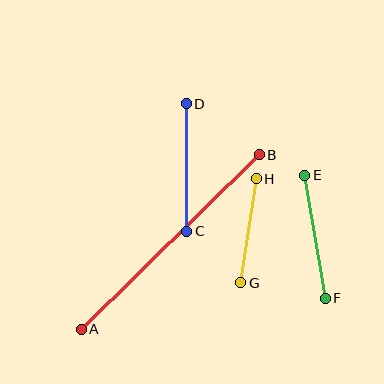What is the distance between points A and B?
The distance is approximately 249 pixels.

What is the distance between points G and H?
The distance is approximately 105 pixels.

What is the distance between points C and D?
The distance is approximately 127 pixels.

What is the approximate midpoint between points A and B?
The midpoint is at approximately (170, 242) pixels.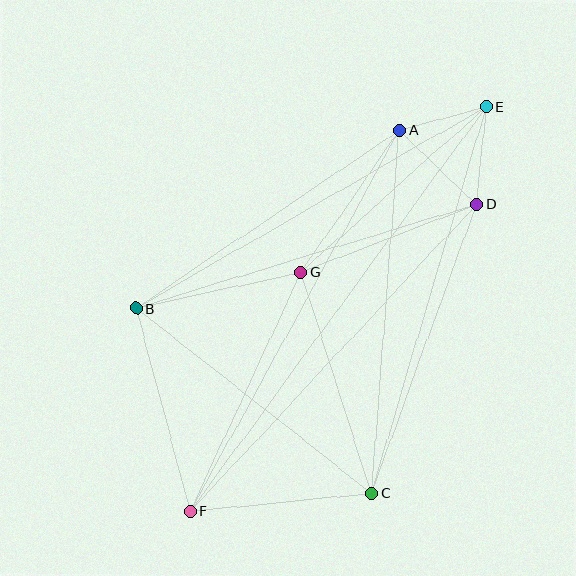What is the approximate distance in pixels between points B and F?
The distance between B and F is approximately 210 pixels.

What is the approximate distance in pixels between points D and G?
The distance between D and G is approximately 188 pixels.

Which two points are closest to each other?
Points A and E are closest to each other.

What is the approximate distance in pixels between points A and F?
The distance between A and F is approximately 435 pixels.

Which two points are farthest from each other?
Points E and F are farthest from each other.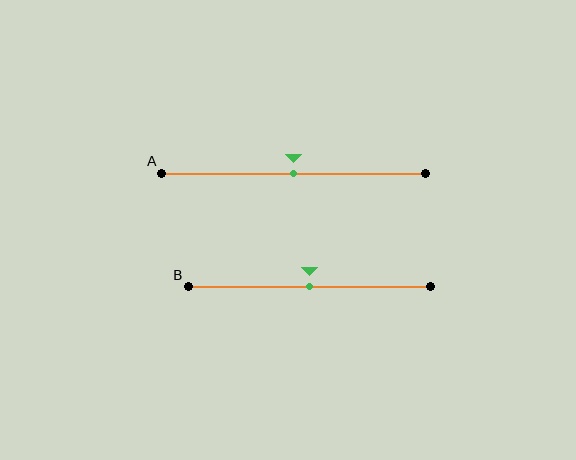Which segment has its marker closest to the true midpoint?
Segment A has its marker closest to the true midpoint.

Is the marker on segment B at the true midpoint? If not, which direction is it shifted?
Yes, the marker on segment B is at the true midpoint.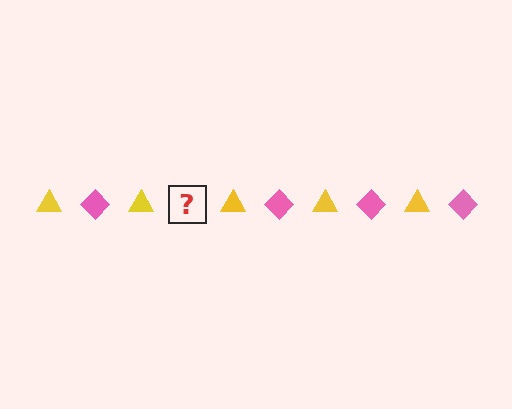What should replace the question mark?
The question mark should be replaced with a pink diamond.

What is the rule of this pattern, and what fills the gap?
The rule is that the pattern alternates between yellow triangle and pink diamond. The gap should be filled with a pink diamond.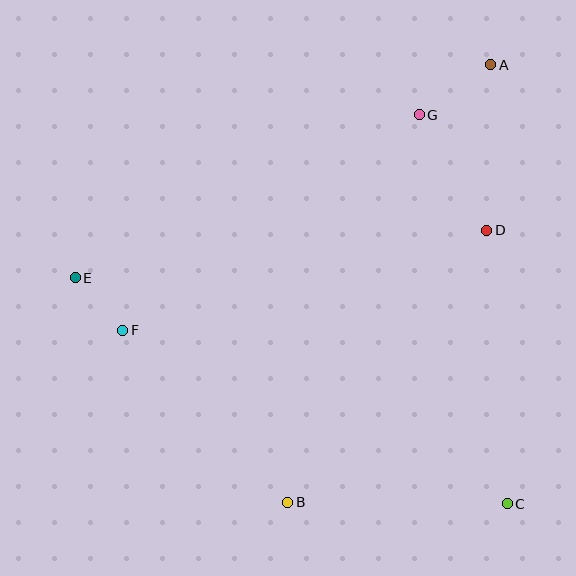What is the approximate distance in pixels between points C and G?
The distance between C and G is approximately 399 pixels.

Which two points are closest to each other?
Points E and F are closest to each other.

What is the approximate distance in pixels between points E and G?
The distance between E and G is approximately 381 pixels.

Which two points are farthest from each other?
Points C and E are farthest from each other.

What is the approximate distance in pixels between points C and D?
The distance between C and D is approximately 274 pixels.